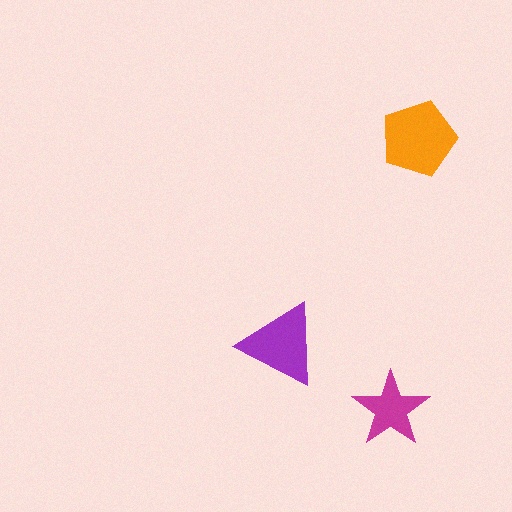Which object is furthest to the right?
The orange pentagon is rightmost.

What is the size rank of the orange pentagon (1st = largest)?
1st.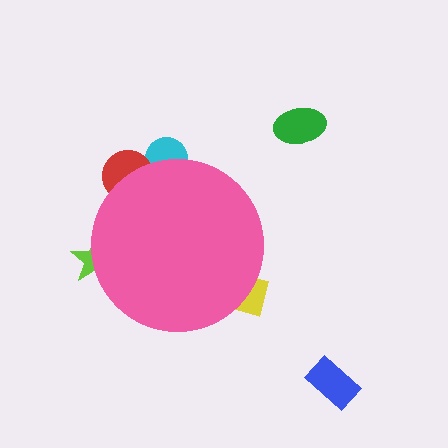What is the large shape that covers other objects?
A pink circle.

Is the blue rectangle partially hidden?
No, the blue rectangle is fully visible.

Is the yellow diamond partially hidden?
Yes, the yellow diamond is partially hidden behind the pink circle.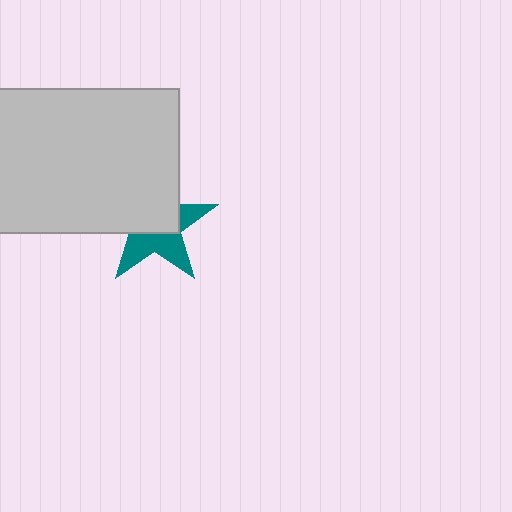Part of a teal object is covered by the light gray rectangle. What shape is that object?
It is a star.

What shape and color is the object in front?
The object in front is a light gray rectangle.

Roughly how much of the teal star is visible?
About half of it is visible (roughly 48%).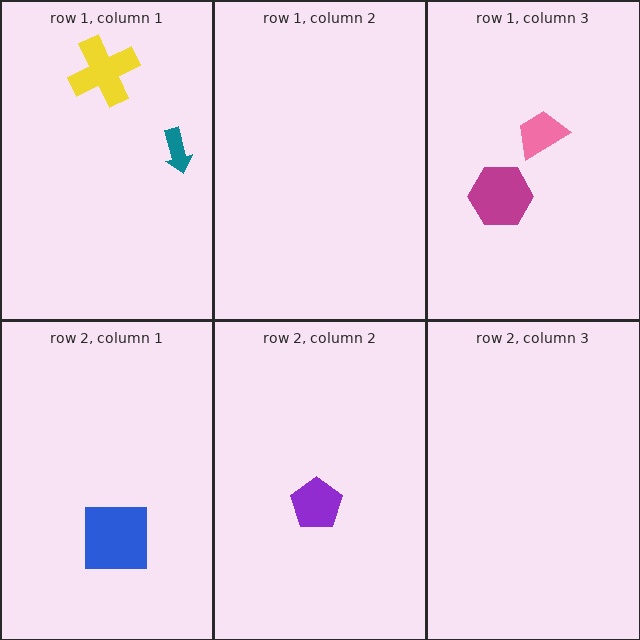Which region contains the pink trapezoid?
The row 1, column 3 region.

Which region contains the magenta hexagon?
The row 1, column 3 region.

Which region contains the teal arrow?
The row 1, column 1 region.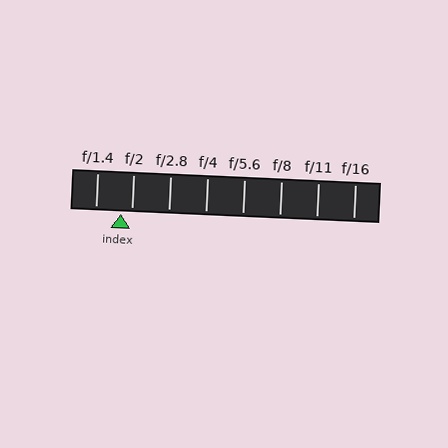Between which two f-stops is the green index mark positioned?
The index mark is between f/1.4 and f/2.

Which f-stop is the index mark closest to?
The index mark is closest to f/2.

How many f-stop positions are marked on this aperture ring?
There are 8 f-stop positions marked.